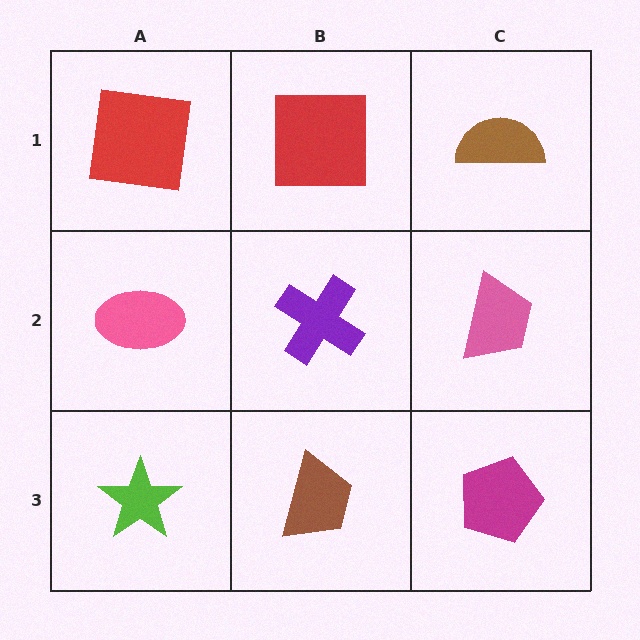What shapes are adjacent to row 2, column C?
A brown semicircle (row 1, column C), a magenta pentagon (row 3, column C), a purple cross (row 2, column B).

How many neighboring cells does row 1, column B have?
3.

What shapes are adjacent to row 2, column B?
A red square (row 1, column B), a brown trapezoid (row 3, column B), a pink ellipse (row 2, column A), a pink trapezoid (row 2, column C).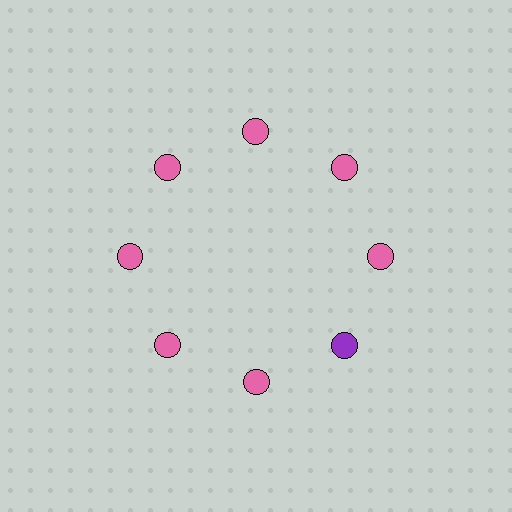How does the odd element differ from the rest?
It has a different color: purple instead of pink.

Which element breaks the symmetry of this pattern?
The purple circle at roughly the 4 o'clock position breaks the symmetry. All other shapes are pink circles.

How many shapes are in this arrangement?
There are 8 shapes arranged in a ring pattern.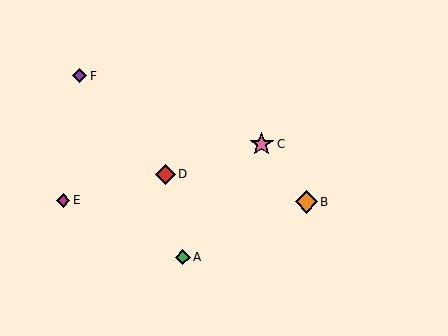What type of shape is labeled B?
Shape B is an orange diamond.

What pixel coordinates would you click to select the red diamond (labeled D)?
Click at (165, 174) to select the red diamond D.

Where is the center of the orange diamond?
The center of the orange diamond is at (306, 202).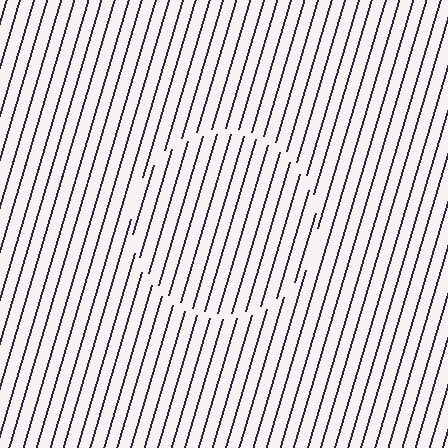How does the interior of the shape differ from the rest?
The interior of the shape contains the same grating, shifted by half a period — the contour is defined by the phase discontinuity where line-ends from the inner and outer gratings abut.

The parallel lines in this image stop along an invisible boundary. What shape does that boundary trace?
An illusory circle. The interior of the shape contains the same grating, shifted by half a period — the contour is defined by the phase discontinuity where line-ends from the inner and outer gratings abut.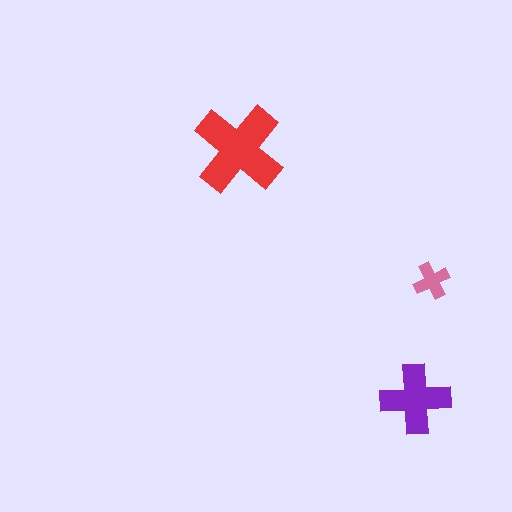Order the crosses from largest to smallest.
the red one, the purple one, the pink one.